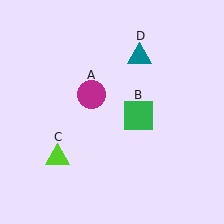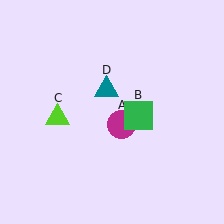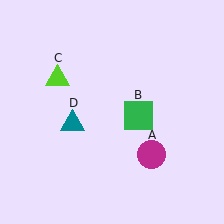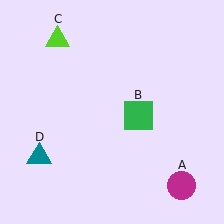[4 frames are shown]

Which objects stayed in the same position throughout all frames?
Green square (object B) remained stationary.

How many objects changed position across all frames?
3 objects changed position: magenta circle (object A), lime triangle (object C), teal triangle (object D).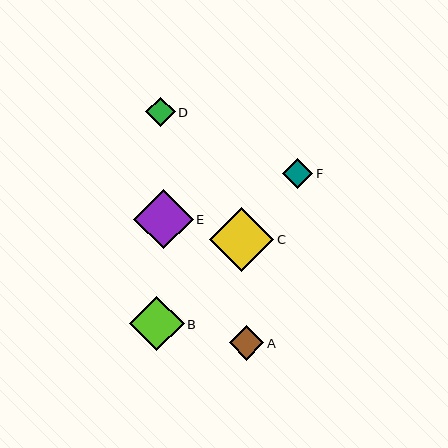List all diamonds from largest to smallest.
From largest to smallest: C, E, B, A, F, D.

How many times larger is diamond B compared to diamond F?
Diamond B is approximately 1.8 times the size of diamond F.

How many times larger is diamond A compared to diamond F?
Diamond A is approximately 1.2 times the size of diamond F.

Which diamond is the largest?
Diamond C is the largest with a size of approximately 64 pixels.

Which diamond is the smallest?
Diamond D is the smallest with a size of approximately 29 pixels.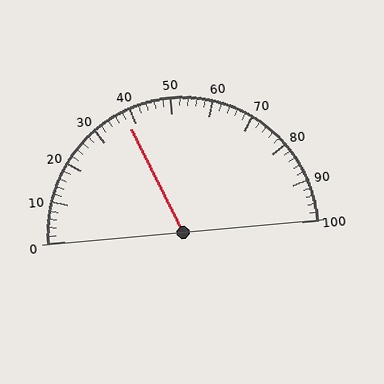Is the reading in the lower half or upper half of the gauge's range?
The reading is in the lower half of the range (0 to 100).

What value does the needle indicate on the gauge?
The needle indicates approximately 38.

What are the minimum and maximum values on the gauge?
The gauge ranges from 0 to 100.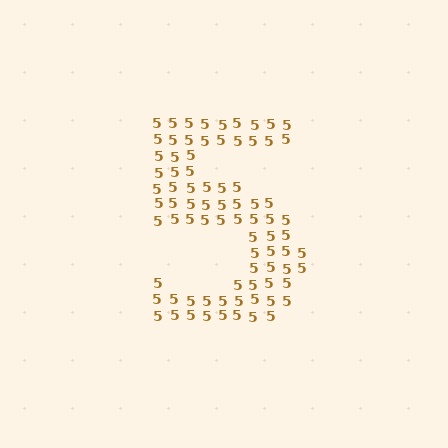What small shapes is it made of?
It is made of small digit 5's.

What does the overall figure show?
The overall figure shows the digit 5.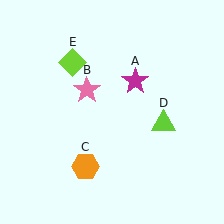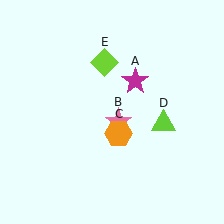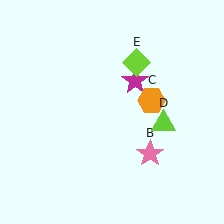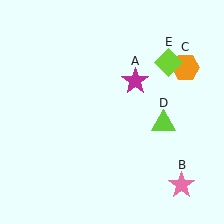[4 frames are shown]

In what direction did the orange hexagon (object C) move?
The orange hexagon (object C) moved up and to the right.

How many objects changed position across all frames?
3 objects changed position: pink star (object B), orange hexagon (object C), lime diamond (object E).